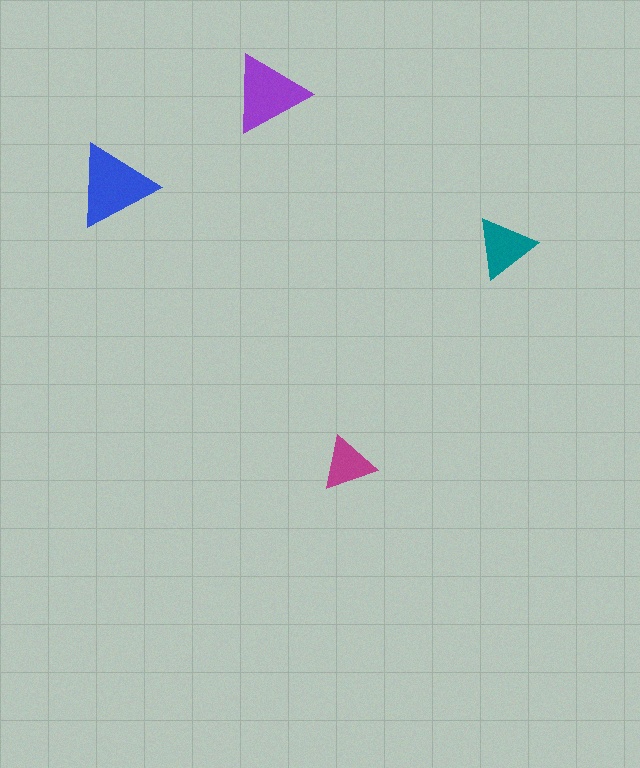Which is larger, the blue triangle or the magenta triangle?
The blue one.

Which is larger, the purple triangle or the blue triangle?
The blue one.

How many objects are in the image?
There are 4 objects in the image.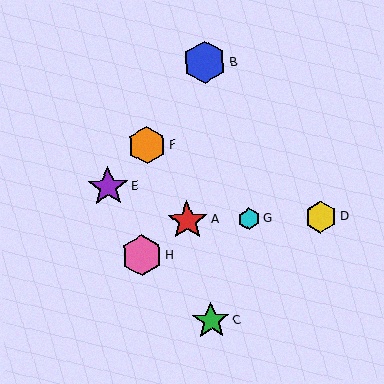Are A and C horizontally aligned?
No, A is at y≈221 and C is at y≈321.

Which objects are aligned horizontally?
Objects A, D, G are aligned horizontally.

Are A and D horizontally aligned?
Yes, both are at y≈221.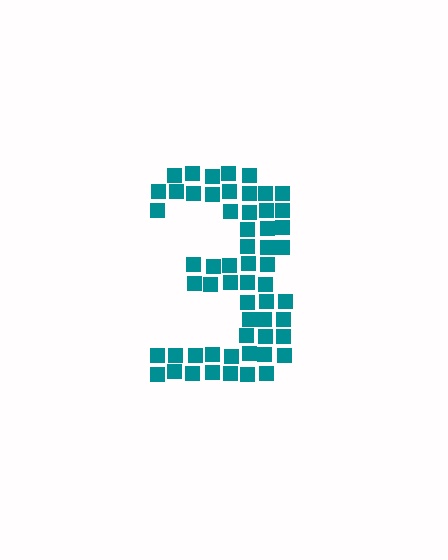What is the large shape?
The large shape is the digit 3.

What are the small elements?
The small elements are squares.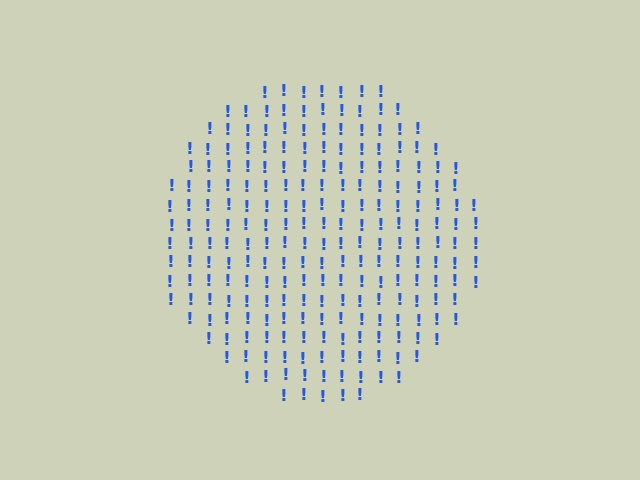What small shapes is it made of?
It is made of small exclamation marks.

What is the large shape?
The large shape is a circle.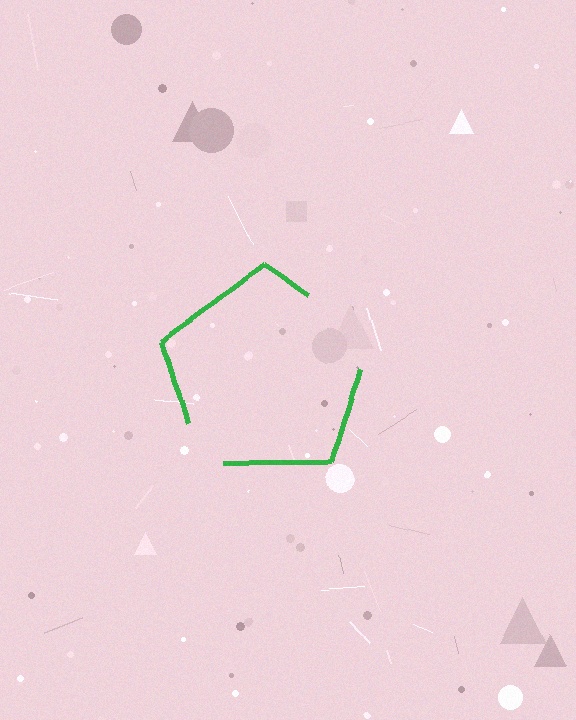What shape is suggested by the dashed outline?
The dashed outline suggests a pentagon.